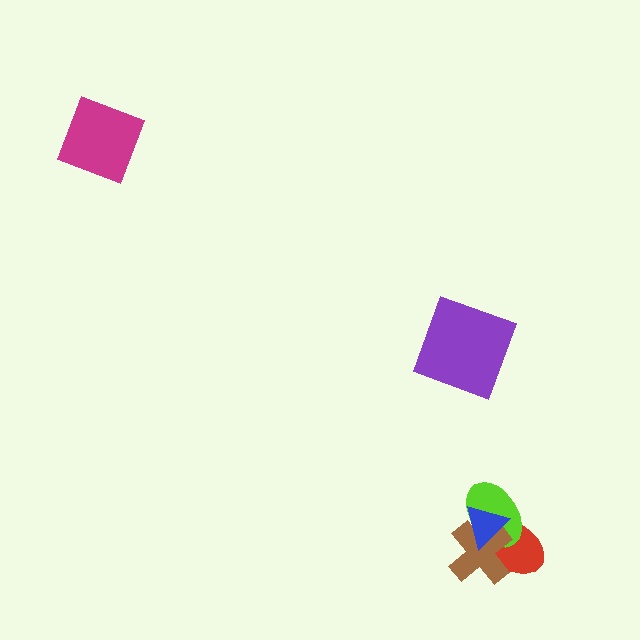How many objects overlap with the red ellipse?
3 objects overlap with the red ellipse.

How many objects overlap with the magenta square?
0 objects overlap with the magenta square.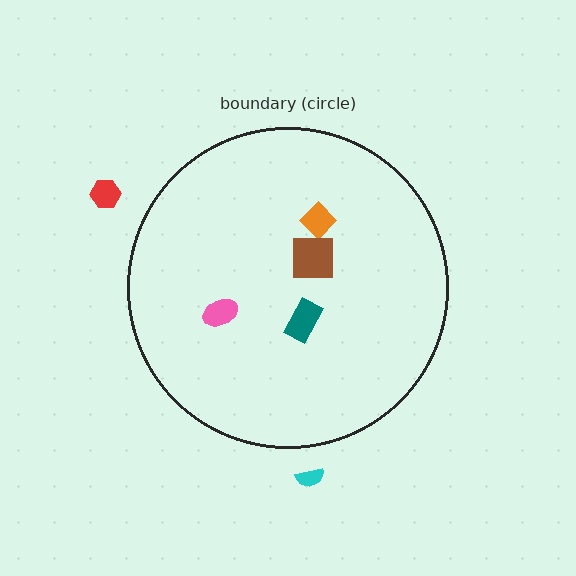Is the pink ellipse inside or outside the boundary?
Inside.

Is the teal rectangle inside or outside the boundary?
Inside.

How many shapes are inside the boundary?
4 inside, 2 outside.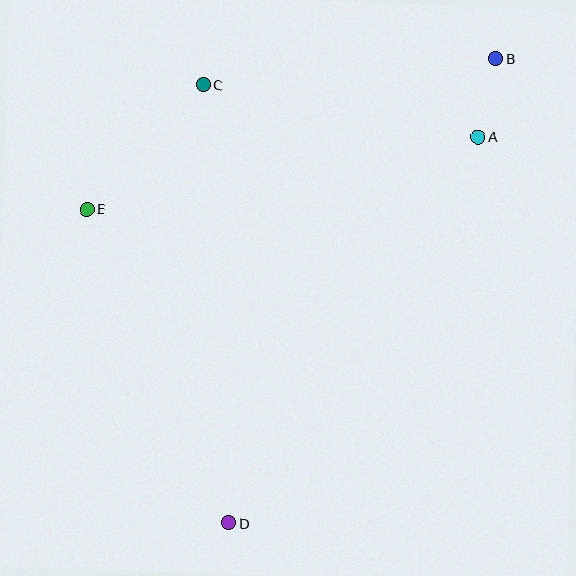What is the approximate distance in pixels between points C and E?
The distance between C and E is approximately 171 pixels.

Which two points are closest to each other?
Points A and B are closest to each other.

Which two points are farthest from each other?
Points B and D are farthest from each other.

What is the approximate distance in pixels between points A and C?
The distance between A and C is approximately 279 pixels.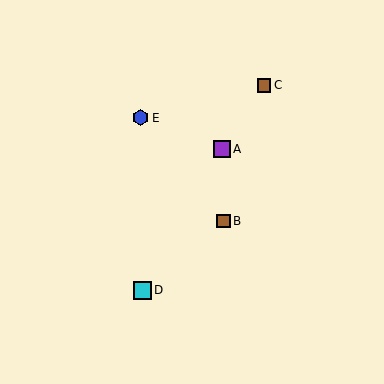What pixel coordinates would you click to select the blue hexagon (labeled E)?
Click at (141, 118) to select the blue hexagon E.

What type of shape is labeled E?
Shape E is a blue hexagon.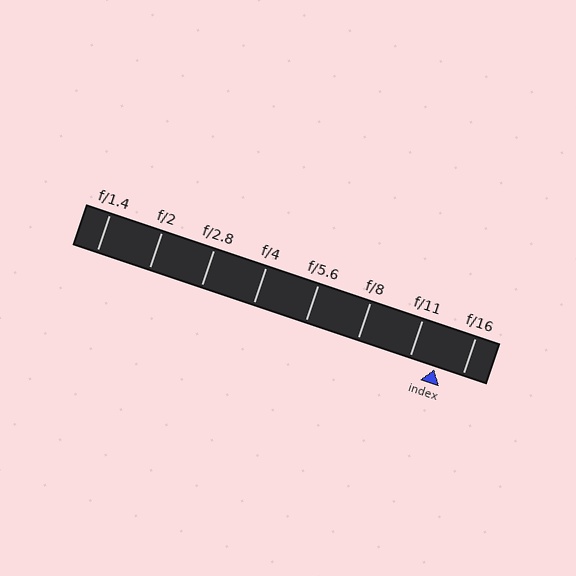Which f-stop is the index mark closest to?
The index mark is closest to f/11.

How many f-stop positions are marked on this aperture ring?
There are 8 f-stop positions marked.